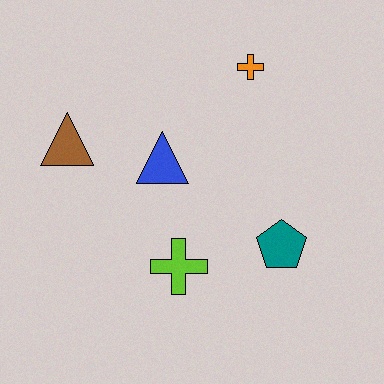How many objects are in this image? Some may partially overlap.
There are 5 objects.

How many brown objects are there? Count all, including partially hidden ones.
There is 1 brown object.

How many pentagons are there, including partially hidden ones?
There is 1 pentagon.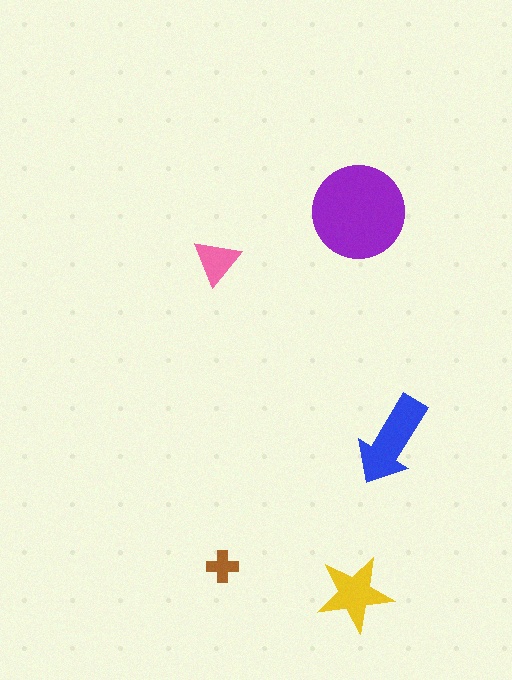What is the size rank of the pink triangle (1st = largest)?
4th.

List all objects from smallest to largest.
The brown cross, the pink triangle, the yellow star, the blue arrow, the purple circle.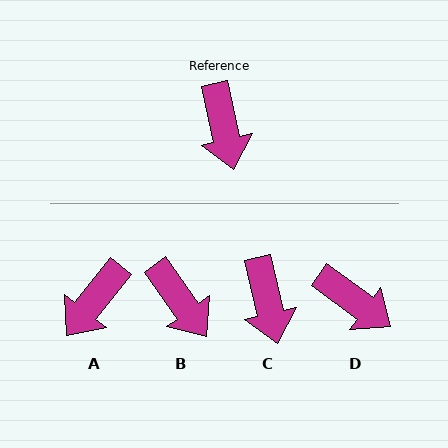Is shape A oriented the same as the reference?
No, it is off by about 51 degrees.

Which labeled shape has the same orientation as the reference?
C.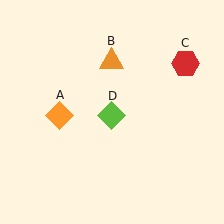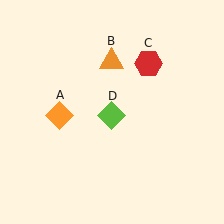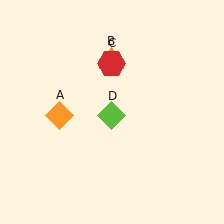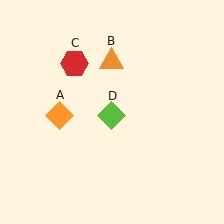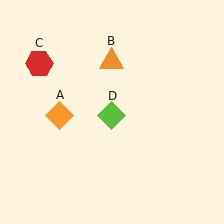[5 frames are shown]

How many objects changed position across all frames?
1 object changed position: red hexagon (object C).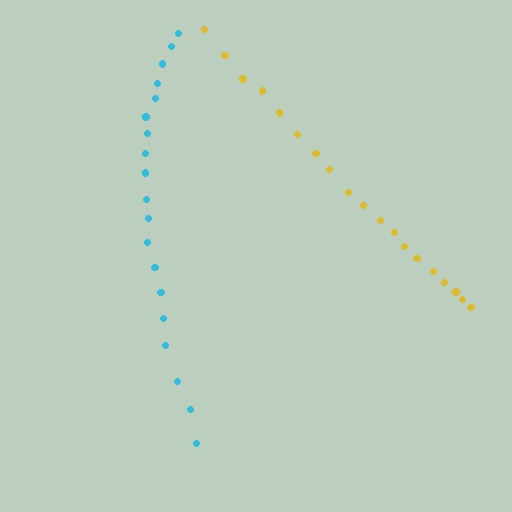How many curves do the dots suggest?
There are 2 distinct paths.